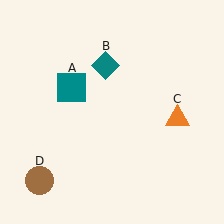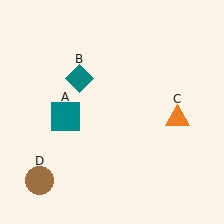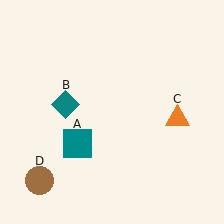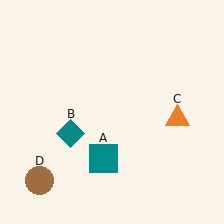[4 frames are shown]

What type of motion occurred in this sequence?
The teal square (object A), teal diamond (object B) rotated counterclockwise around the center of the scene.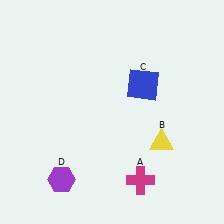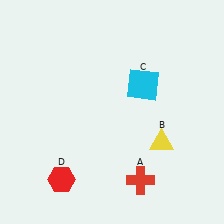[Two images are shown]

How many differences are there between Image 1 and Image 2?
There are 3 differences between the two images.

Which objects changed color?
A changed from magenta to red. C changed from blue to cyan. D changed from purple to red.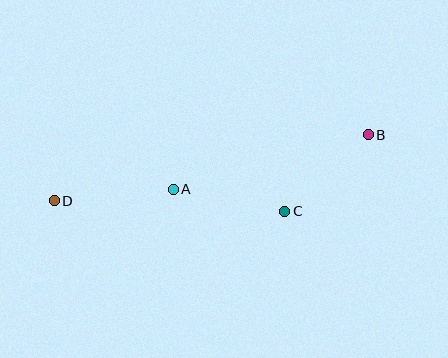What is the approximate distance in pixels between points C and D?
The distance between C and D is approximately 231 pixels.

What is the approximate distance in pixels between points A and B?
The distance between A and B is approximately 202 pixels.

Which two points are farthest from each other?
Points B and D are farthest from each other.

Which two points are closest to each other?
Points A and C are closest to each other.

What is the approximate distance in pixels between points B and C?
The distance between B and C is approximately 114 pixels.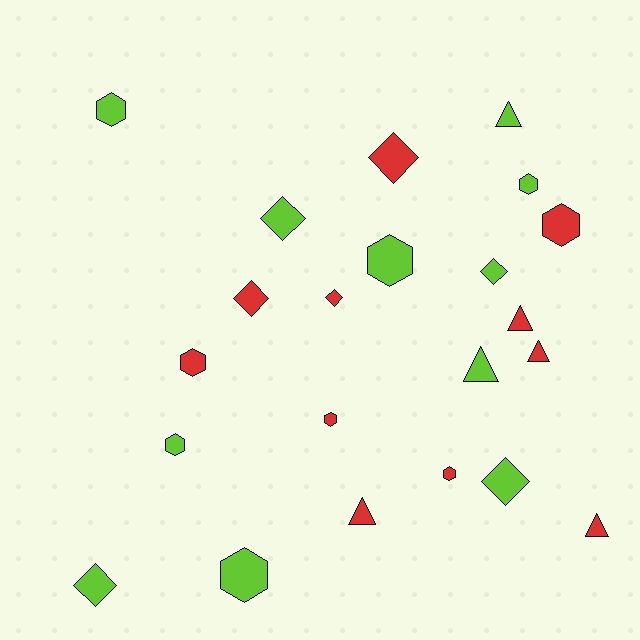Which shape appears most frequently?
Hexagon, with 9 objects.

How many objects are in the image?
There are 22 objects.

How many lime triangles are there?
There are 2 lime triangles.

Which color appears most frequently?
Lime, with 11 objects.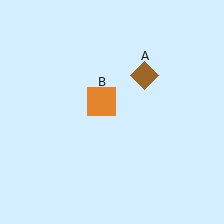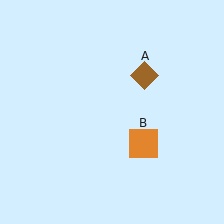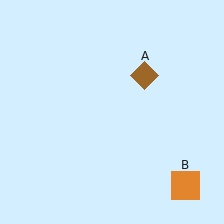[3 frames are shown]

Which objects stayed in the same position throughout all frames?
Brown diamond (object A) remained stationary.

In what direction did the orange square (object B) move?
The orange square (object B) moved down and to the right.